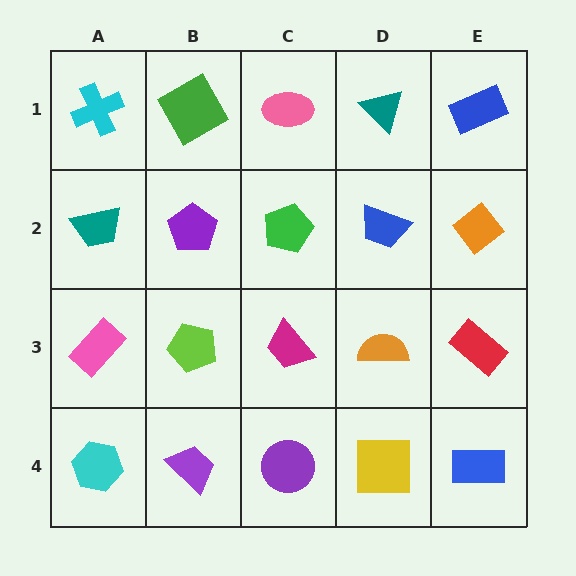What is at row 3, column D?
An orange semicircle.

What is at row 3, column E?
A red rectangle.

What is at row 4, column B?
A purple trapezoid.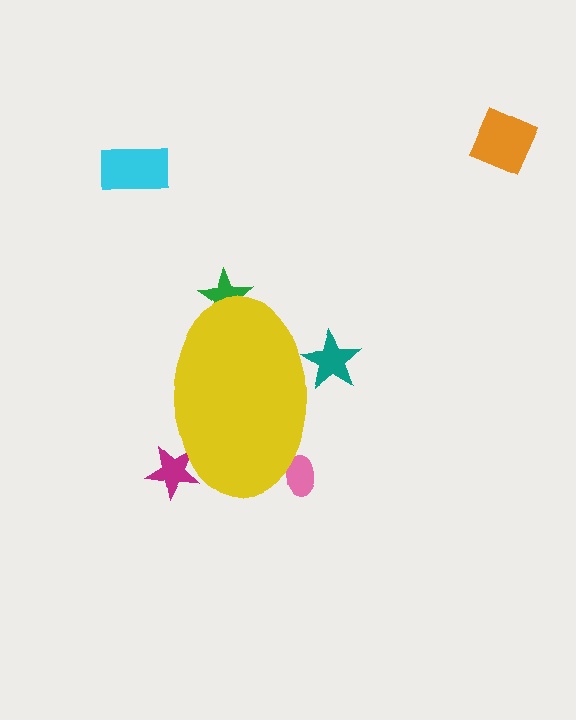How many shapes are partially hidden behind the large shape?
4 shapes are partially hidden.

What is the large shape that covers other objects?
A yellow ellipse.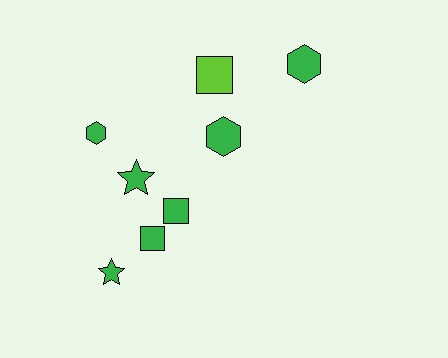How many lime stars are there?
There are no lime stars.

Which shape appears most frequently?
Square, with 3 objects.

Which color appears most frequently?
Green, with 7 objects.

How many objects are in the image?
There are 8 objects.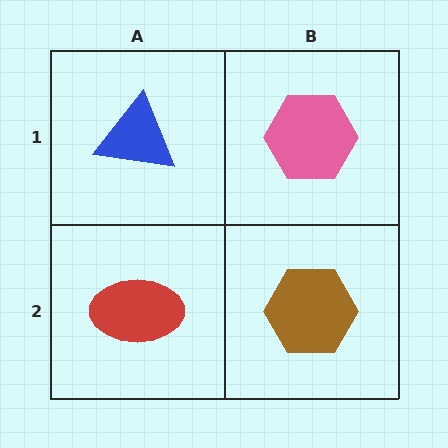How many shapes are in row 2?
2 shapes.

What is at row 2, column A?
A red ellipse.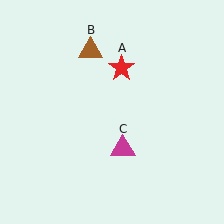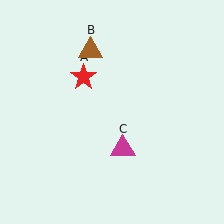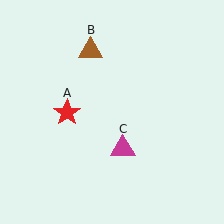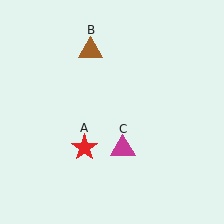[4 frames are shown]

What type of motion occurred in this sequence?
The red star (object A) rotated counterclockwise around the center of the scene.